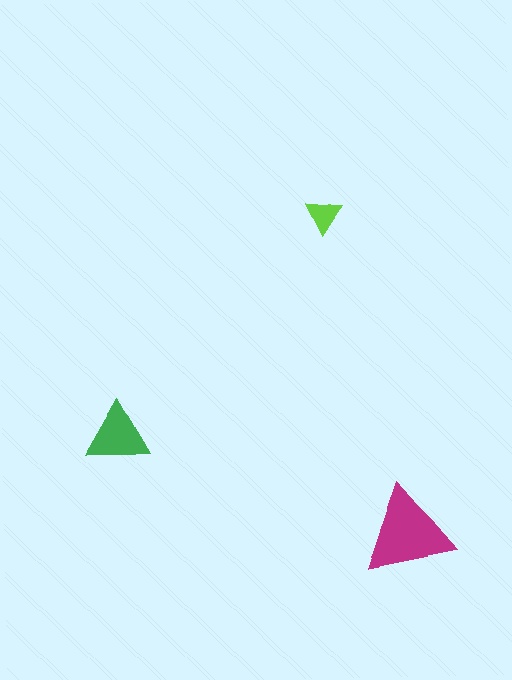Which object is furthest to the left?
The green triangle is leftmost.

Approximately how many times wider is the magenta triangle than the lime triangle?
About 2.5 times wider.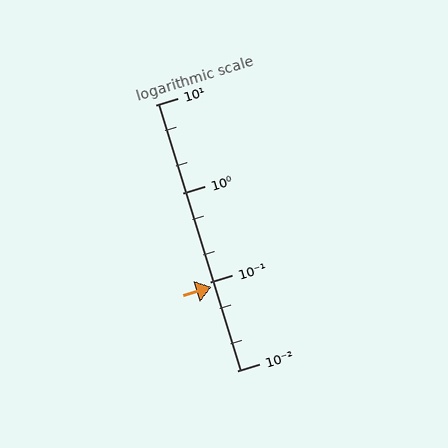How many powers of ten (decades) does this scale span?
The scale spans 3 decades, from 0.01 to 10.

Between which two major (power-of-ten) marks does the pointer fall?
The pointer is between 0.01 and 0.1.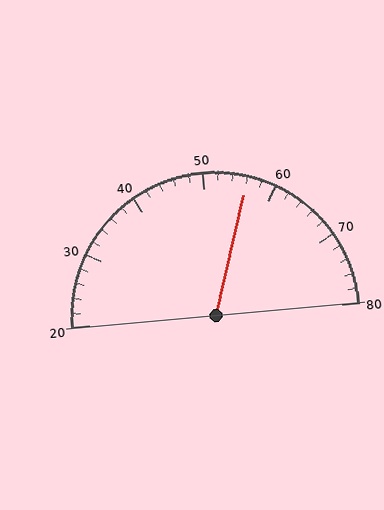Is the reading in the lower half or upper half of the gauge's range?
The reading is in the upper half of the range (20 to 80).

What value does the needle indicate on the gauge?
The needle indicates approximately 56.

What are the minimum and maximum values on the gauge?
The gauge ranges from 20 to 80.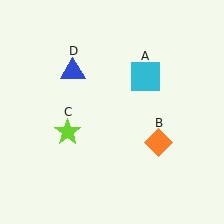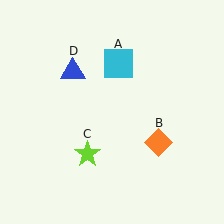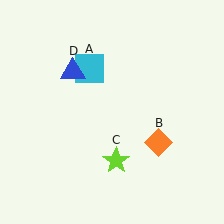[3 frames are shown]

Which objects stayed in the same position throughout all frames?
Orange diamond (object B) and blue triangle (object D) remained stationary.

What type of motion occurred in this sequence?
The cyan square (object A), lime star (object C) rotated counterclockwise around the center of the scene.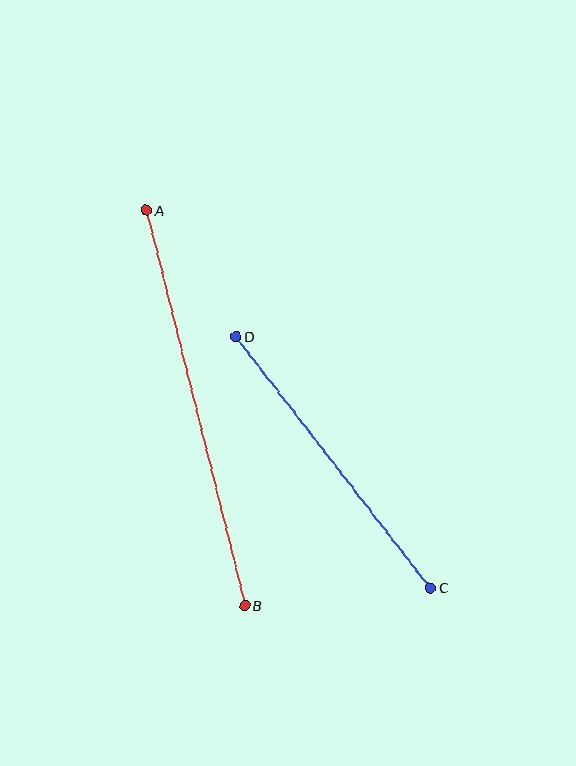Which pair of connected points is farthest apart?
Points A and B are farthest apart.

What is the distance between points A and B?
The distance is approximately 407 pixels.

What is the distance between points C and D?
The distance is approximately 318 pixels.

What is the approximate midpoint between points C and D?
The midpoint is at approximately (333, 462) pixels.